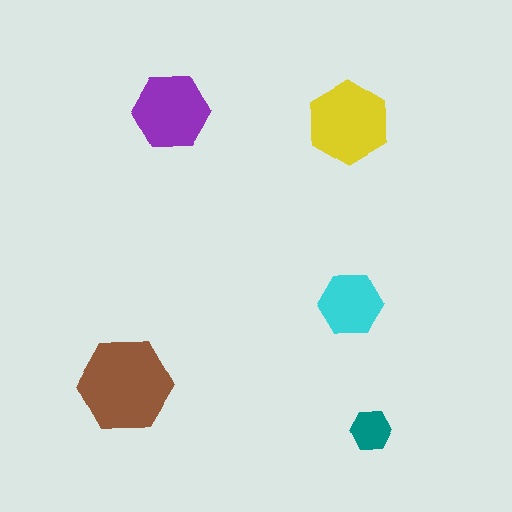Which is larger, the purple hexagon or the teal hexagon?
The purple one.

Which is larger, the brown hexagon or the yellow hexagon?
The brown one.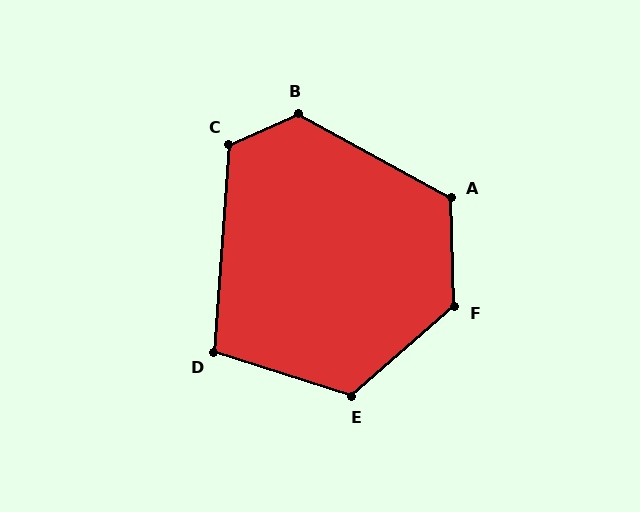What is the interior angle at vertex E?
Approximately 121 degrees (obtuse).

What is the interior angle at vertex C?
Approximately 118 degrees (obtuse).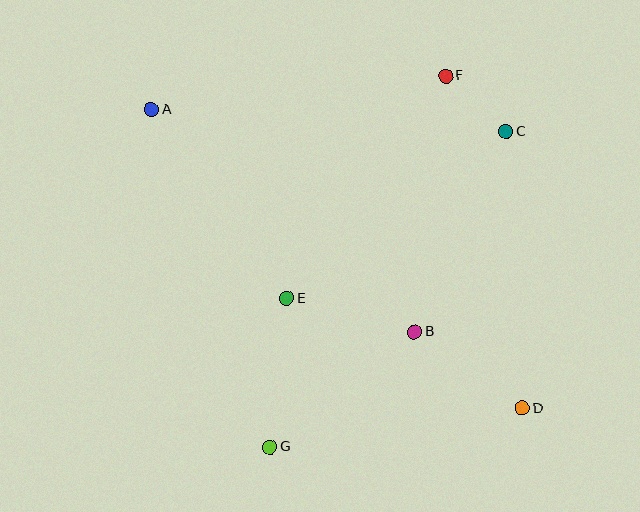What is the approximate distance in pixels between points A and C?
The distance between A and C is approximately 355 pixels.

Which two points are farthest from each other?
Points A and D are farthest from each other.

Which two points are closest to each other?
Points C and F are closest to each other.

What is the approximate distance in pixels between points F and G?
The distance between F and G is approximately 411 pixels.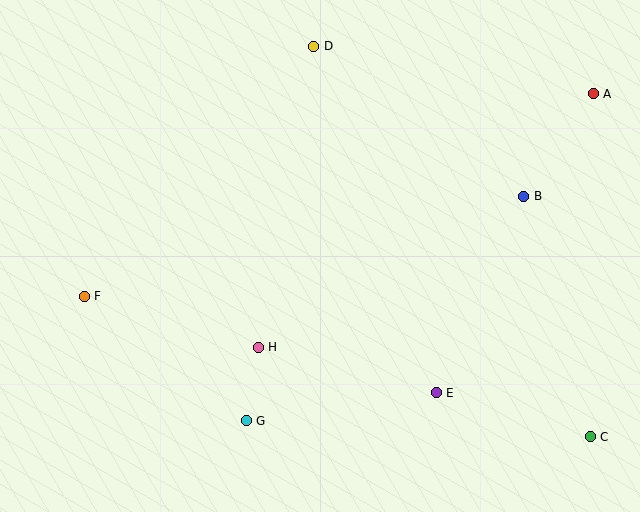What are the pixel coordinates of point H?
Point H is at (258, 347).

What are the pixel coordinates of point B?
Point B is at (524, 196).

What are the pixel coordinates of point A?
Point A is at (593, 94).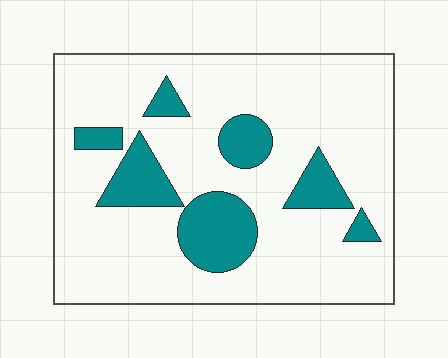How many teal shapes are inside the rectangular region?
7.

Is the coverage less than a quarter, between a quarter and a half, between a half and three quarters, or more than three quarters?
Less than a quarter.